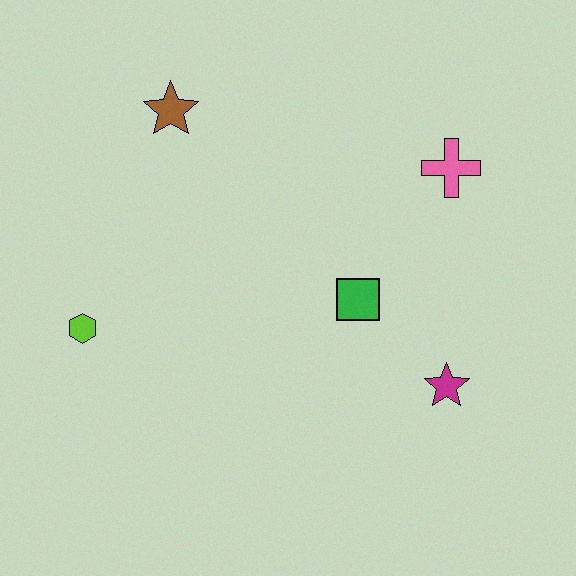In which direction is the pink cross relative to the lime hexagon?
The pink cross is to the right of the lime hexagon.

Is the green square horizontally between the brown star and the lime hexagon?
No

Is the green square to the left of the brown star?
No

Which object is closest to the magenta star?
The green square is closest to the magenta star.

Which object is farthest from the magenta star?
The brown star is farthest from the magenta star.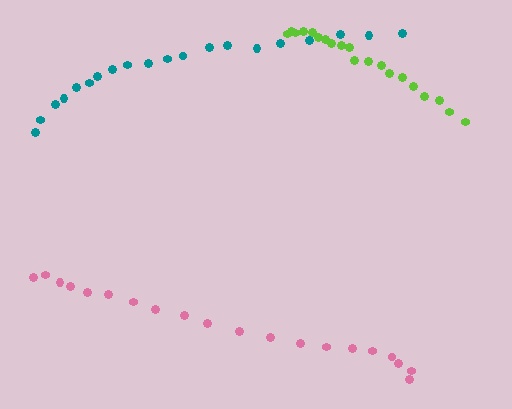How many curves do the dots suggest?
There are 3 distinct paths.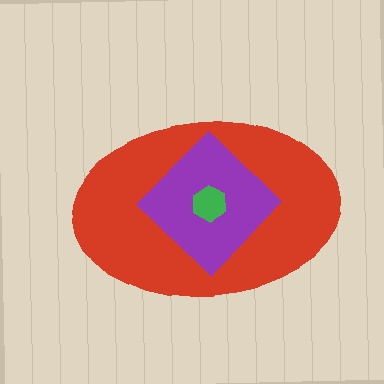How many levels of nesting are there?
3.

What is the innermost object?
The green hexagon.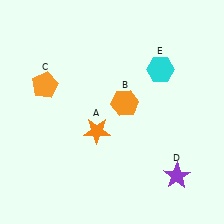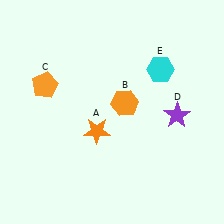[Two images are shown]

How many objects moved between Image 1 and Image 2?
1 object moved between the two images.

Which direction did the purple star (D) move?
The purple star (D) moved up.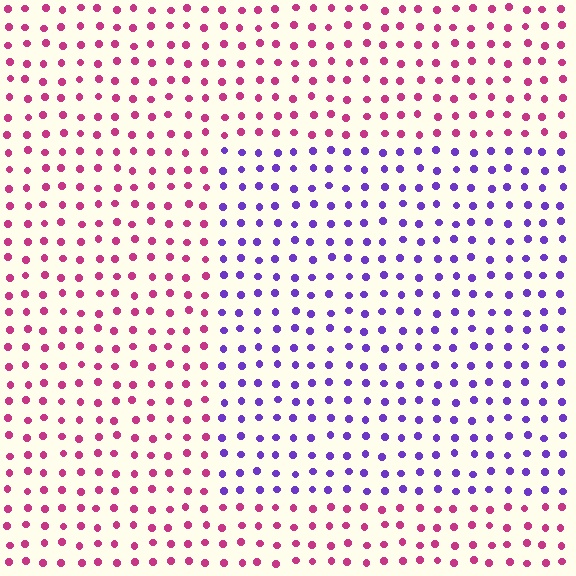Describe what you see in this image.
The image is filled with small magenta elements in a uniform arrangement. A rectangle-shaped region is visible where the elements are tinted to a slightly different hue, forming a subtle color boundary.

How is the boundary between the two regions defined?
The boundary is defined purely by a slight shift in hue (about 63 degrees). Spacing, size, and orientation are identical on both sides.